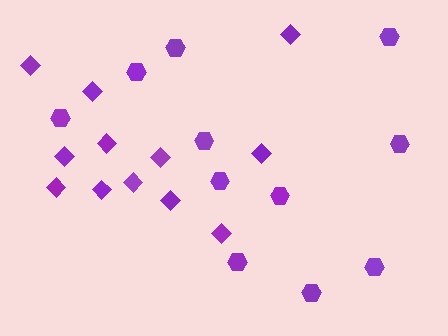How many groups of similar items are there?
There are 2 groups: one group of diamonds (12) and one group of hexagons (11).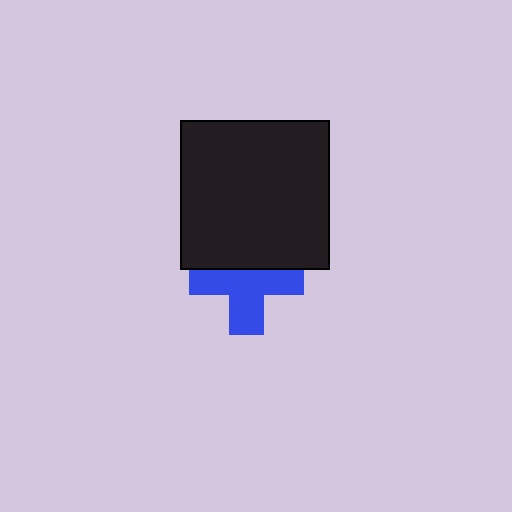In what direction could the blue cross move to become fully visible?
The blue cross could move down. That would shift it out from behind the black square entirely.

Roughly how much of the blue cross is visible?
About half of it is visible (roughly 63%).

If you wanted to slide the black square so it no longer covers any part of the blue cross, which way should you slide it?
Slide it up — that is the most direct way to separate the two shapes.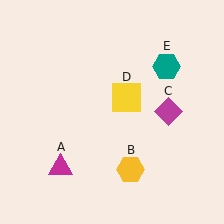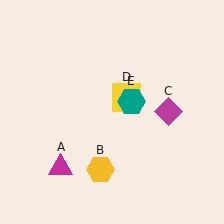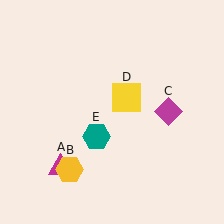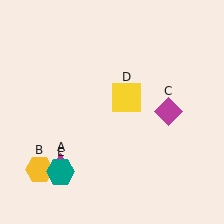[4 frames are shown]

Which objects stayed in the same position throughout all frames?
Magenta triangle (object A) and magenta diamond (object C) and yellow square (object D) remained stationary.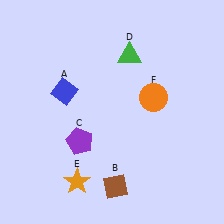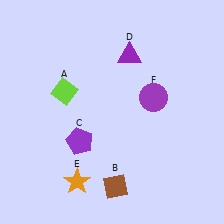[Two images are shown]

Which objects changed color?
A changed from blue to lime. D changed from green to purple. F changed from orange to purple.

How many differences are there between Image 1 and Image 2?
There are 3 differences between the two images.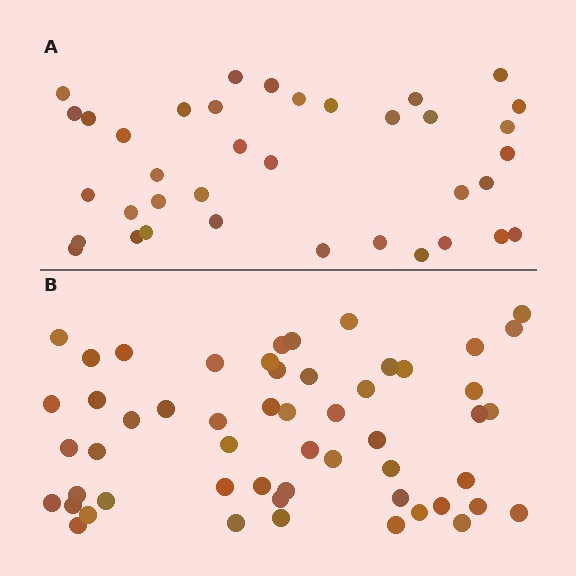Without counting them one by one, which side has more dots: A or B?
Region B (the bottom region) has more dots.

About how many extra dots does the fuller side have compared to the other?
Region B has approximately 15 more dots than region A.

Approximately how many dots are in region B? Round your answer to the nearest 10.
About 50 dots. (The exact count is 54, which rounds to 50.)